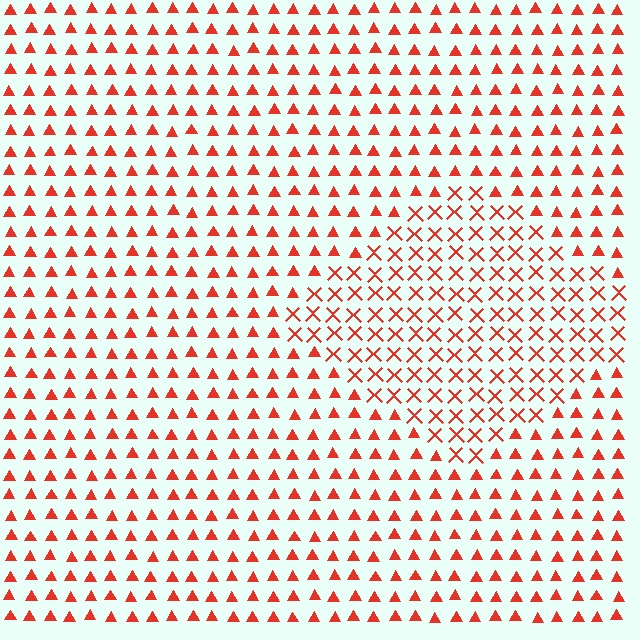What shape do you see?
I see a diamond.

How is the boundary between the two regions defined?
The boundary is defined by a change in element shape: X marks inside vs. triangles outside. All elements share the same color and spacing.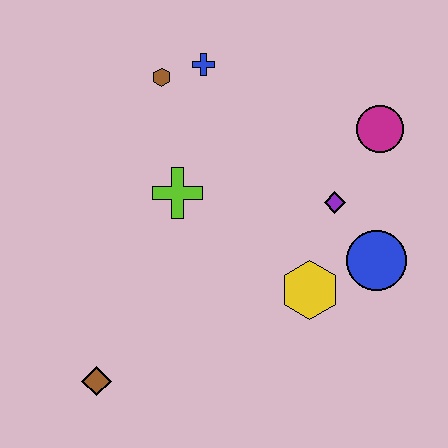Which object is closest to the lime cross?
The brown hexagon is closest to the lime cross.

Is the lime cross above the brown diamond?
Yes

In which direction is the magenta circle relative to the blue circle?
The magenta circle is above the blue circle.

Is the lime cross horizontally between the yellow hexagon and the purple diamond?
No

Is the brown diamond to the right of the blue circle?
No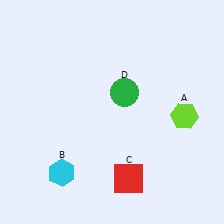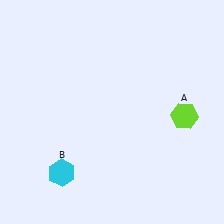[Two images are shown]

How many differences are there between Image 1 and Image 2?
There are 2 differences between the two images.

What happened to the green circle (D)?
The green circle (D) was removed in Image 2. It was in the top-right area of Image 1.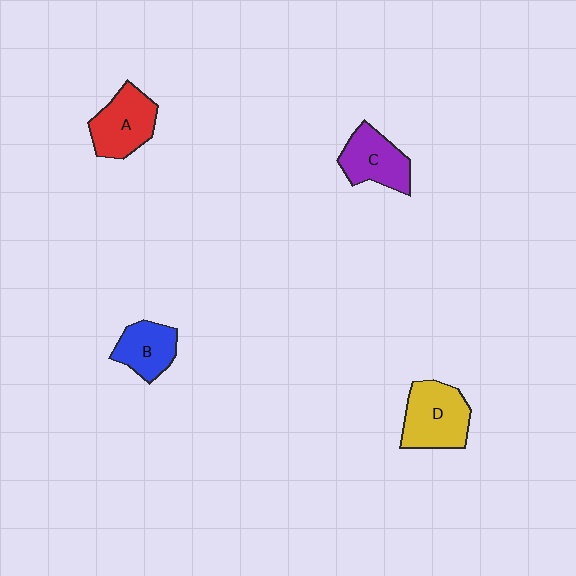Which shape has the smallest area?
Shape B (blue).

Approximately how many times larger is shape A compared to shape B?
Approximately 1.3 times.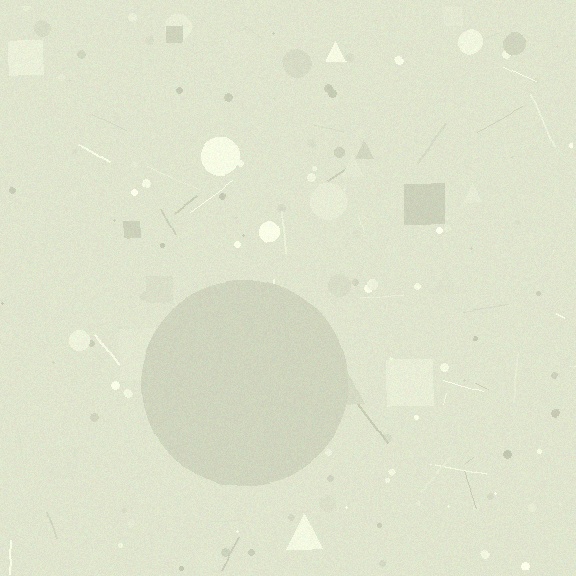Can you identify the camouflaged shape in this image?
The camouflaged shape is a circle.